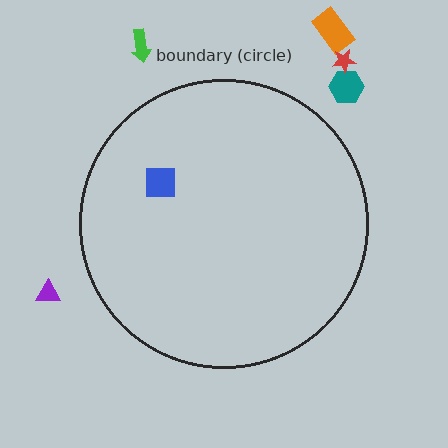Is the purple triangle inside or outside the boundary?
Outside.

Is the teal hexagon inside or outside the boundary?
Outside.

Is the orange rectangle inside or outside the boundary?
Outside.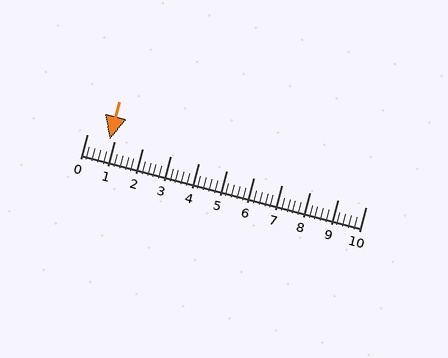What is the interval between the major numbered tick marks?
The major tick marks are spaced 1 units apart.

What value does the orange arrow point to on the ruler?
The orange arrow points to approximately 0.8.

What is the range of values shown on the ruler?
The ruler shows values from 0 to 10.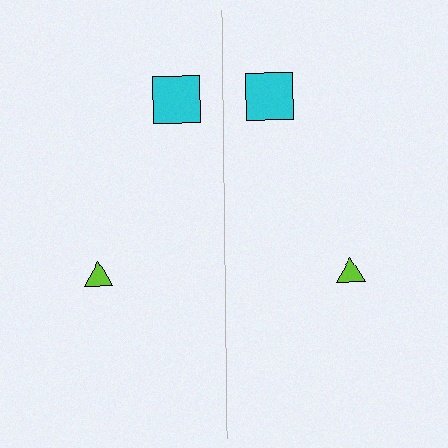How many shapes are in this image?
There are 4 shapes in this image.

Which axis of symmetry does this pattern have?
The pattern has a vertical axis of symmetry running through the center of the image.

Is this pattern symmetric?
Yes, this pattern has bilateral (reflection) symmetry.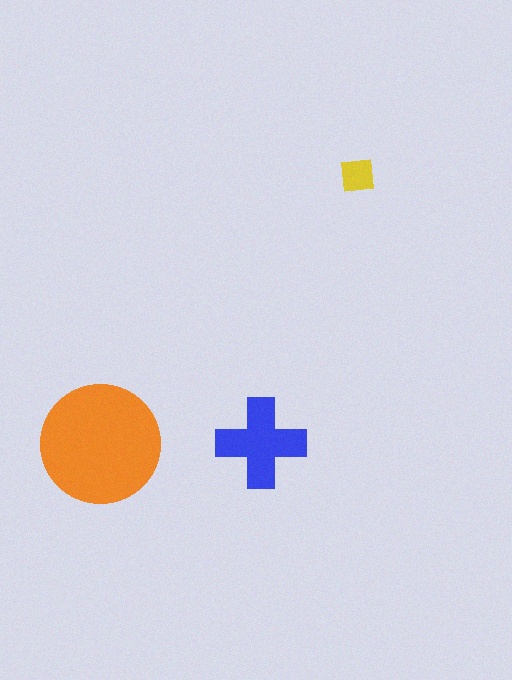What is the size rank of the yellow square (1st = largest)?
3rd.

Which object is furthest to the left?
The orange circle is leftmost.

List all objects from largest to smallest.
The orange circle, the blue cross, the yellow square.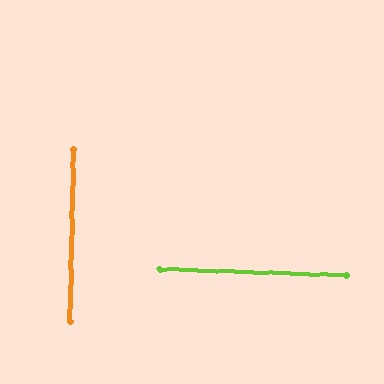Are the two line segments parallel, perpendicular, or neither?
Perpendicular — they meet at approximately 89°.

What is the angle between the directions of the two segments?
Approximately 89 degrees.